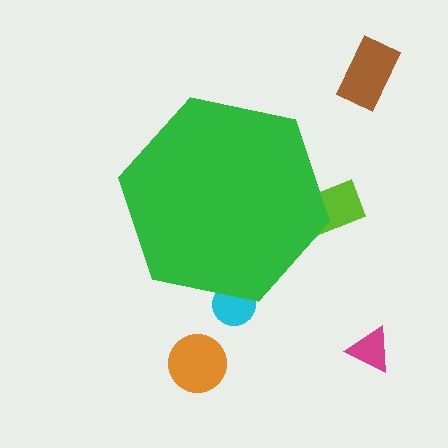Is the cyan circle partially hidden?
Yes, the cyan circle is partially hidden behind the green hexagon.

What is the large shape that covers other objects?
A green hexagon.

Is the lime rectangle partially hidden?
Yes, the lime rectangle is partially hidden behind the green hexagon.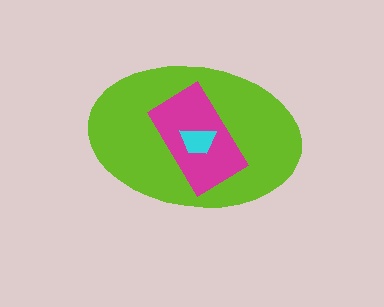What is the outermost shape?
The lime ellipse.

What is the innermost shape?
The cyan trapezoid.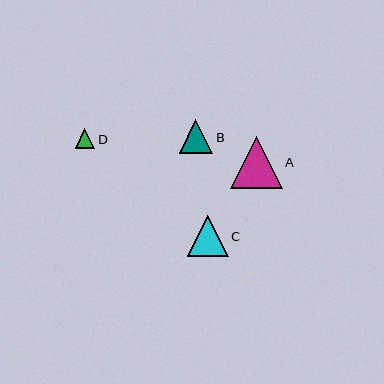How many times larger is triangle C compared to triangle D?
Triangle C is approximately 2.1 times the size of triangle D.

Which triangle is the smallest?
Triangle D is the smallest with a size of approximately 20 pixels.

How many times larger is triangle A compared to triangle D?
Triangle A is approximately 2.6 times the size of triangle D.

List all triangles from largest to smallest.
From largest to smallest: A, C, B, D.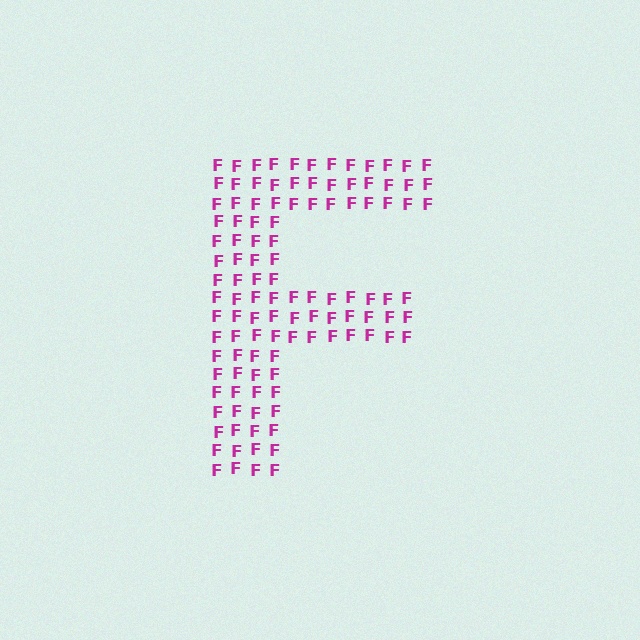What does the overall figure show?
The overall figure shows the letter F.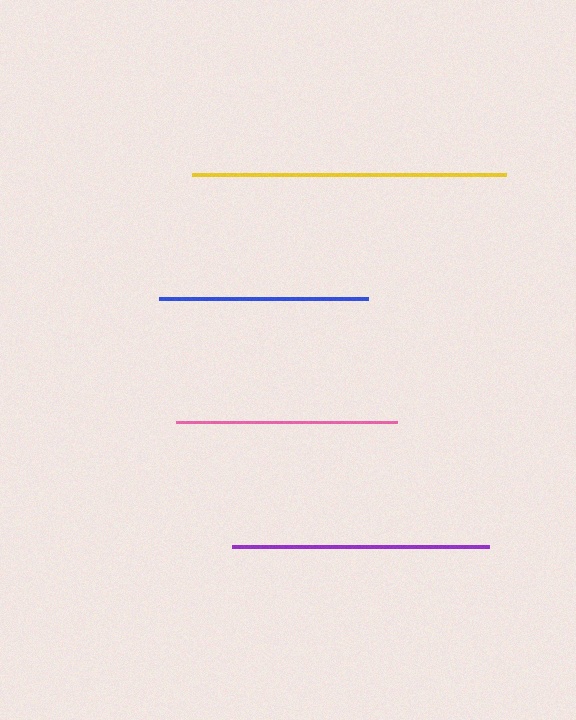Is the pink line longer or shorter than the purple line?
The purple line is longer than the pink line.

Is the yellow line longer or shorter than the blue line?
The yellow line is longer than the blue line.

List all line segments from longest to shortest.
From longest to shortest: yellow, purple, pink, blue.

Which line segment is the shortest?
The blue line is the shortest at approximately 210 pixels.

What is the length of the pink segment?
The pink segment is approximately 221 pixels long.